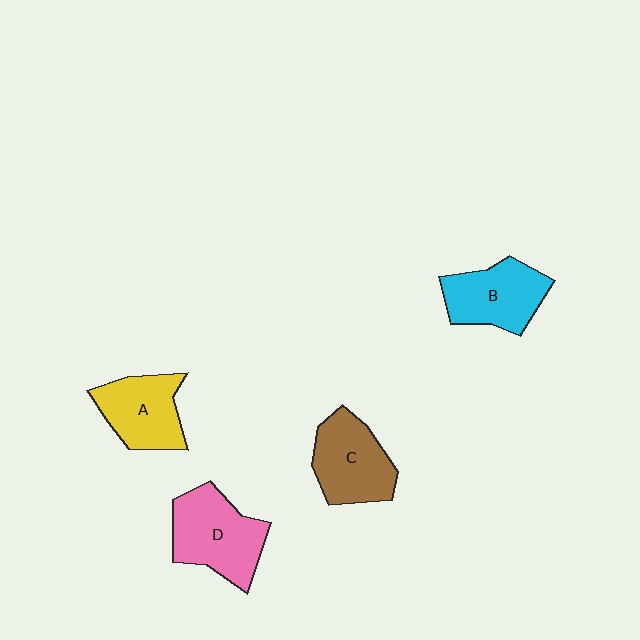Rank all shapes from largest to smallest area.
From largest to smallest: D (pink), C (brown), B (cyan), A (yellow).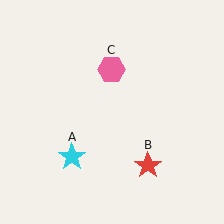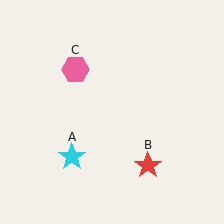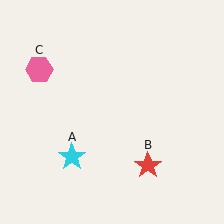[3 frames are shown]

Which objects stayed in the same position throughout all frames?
Cyan star (object A) and red star (object B) remained stationary.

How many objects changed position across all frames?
1 object changed position: pink hexagon (object C).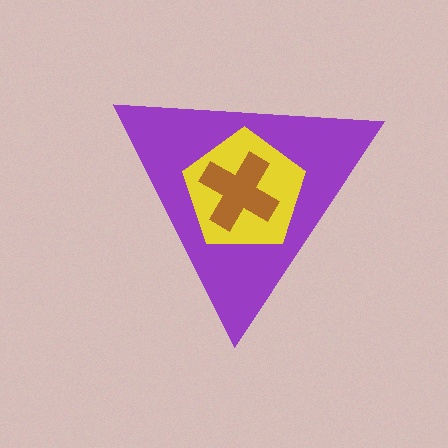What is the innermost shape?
The brown cross.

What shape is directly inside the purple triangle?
The yellow pentagon.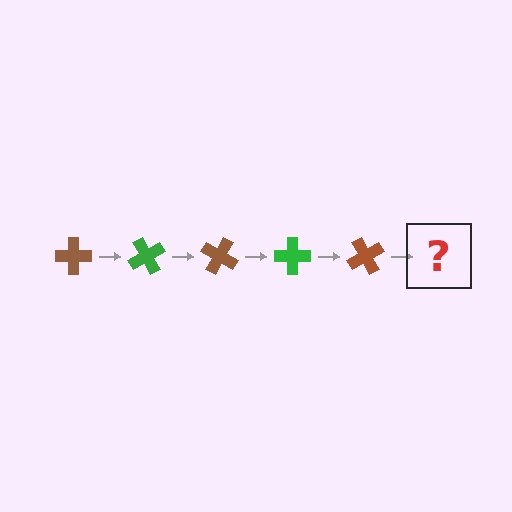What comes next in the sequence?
The next element should be a green cross, rotated 300 degrees from the start.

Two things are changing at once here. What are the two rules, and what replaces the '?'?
The two rules are that it rotates 60 degrees each step and the color cycles through brown and green. The '?' should be a green cross, rotated 300 degrees from the start.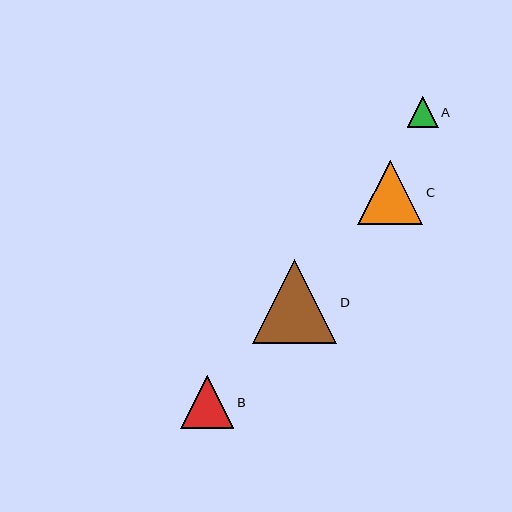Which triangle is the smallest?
Triangle A is the smallest with a size of approximately 31 pixels.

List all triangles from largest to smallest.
From largest to smallest: D, C, B, A.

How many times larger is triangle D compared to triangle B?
Triangle D is approximately 1.6 times the size of triangle B.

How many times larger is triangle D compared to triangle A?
Triangle D is approximately 2.7 times the size of triangle A.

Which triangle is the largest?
Triangle D is the largest with a size of approximately 84 pixels.